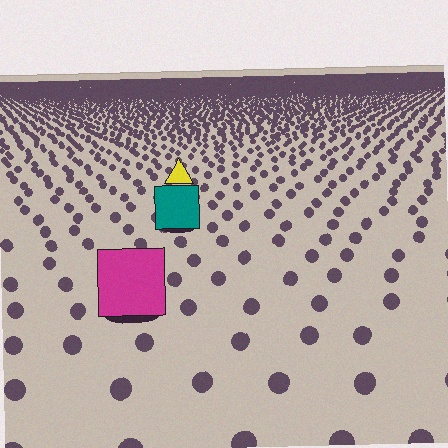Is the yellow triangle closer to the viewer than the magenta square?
No. The magenta square is closer — you can tell from the texture gradient: the ground texture is coarser near it.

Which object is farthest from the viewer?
The yellow triangle is farthest from the viewer. It appears smaller and the ground texture around it is denser.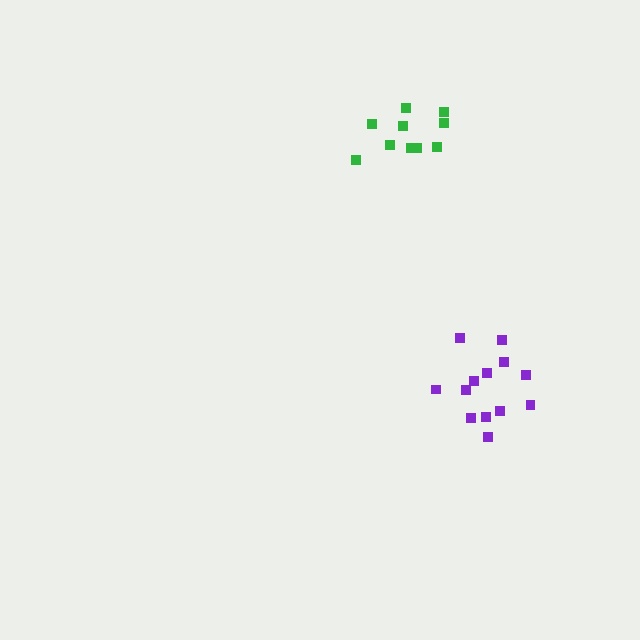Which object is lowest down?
The purple cluster is bottommost.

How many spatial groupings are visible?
There are 2 spatial groupings.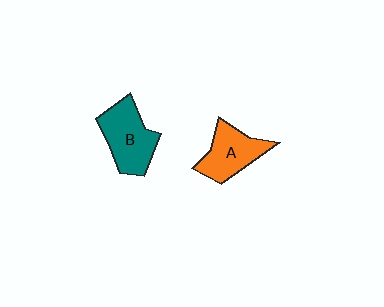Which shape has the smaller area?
Shape A (orange).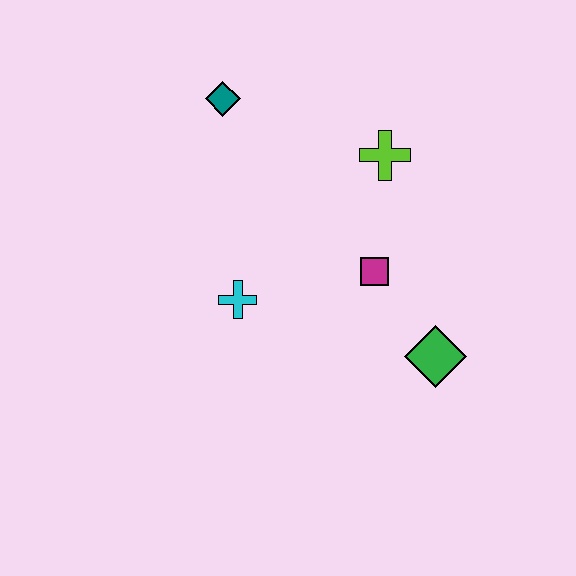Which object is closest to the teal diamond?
The lime cross is closest to the teal diamond.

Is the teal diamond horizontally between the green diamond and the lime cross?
No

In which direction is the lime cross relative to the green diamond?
The lime cross is above the green diamond.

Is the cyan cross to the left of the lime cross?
Yes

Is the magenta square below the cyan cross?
No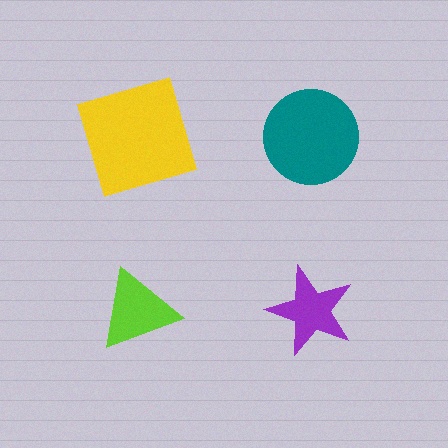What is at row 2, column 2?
A purple star.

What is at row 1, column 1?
A yellow square.